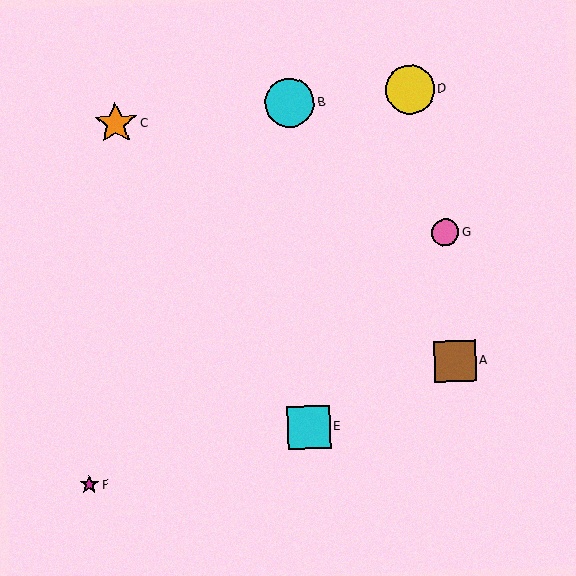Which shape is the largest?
The cyan circle (labeled B) is the largest.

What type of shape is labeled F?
Shape F is a magenta star.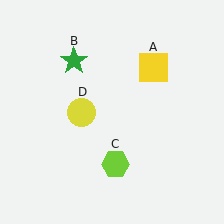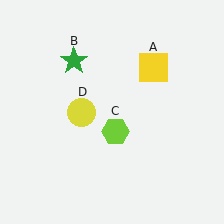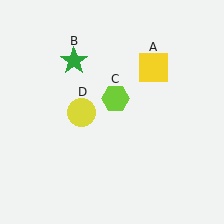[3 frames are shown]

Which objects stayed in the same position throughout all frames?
Yellow square (object A) and green star (object B) and yellow circle (object D) remained stationary.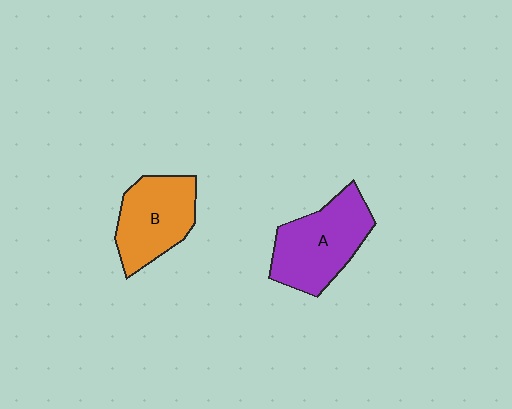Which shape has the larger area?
Shape A (purple).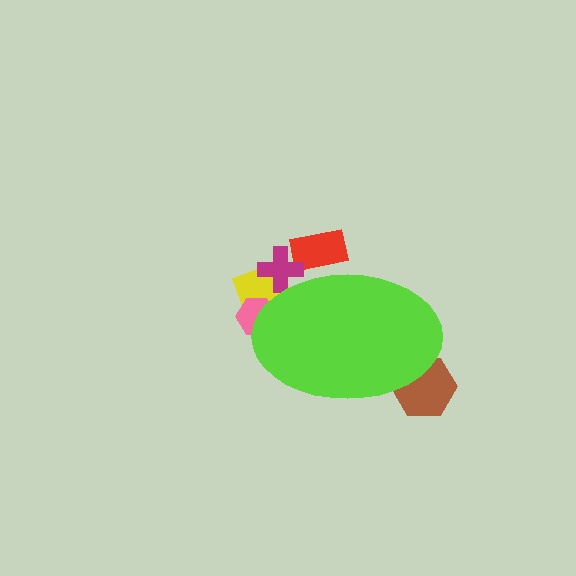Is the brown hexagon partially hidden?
Yes, the brown hexagon is partially hidden behind the lime ellipse.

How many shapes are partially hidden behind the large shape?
5 shapes are partially hidden.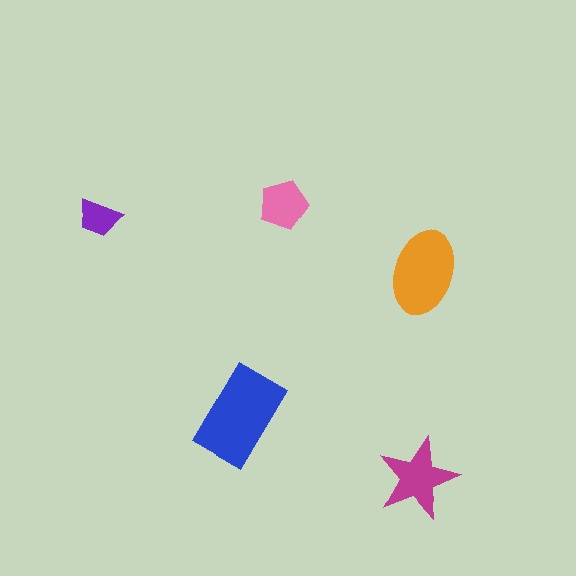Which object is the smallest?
The purple trapezoid.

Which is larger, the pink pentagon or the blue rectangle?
The blue rectangle.